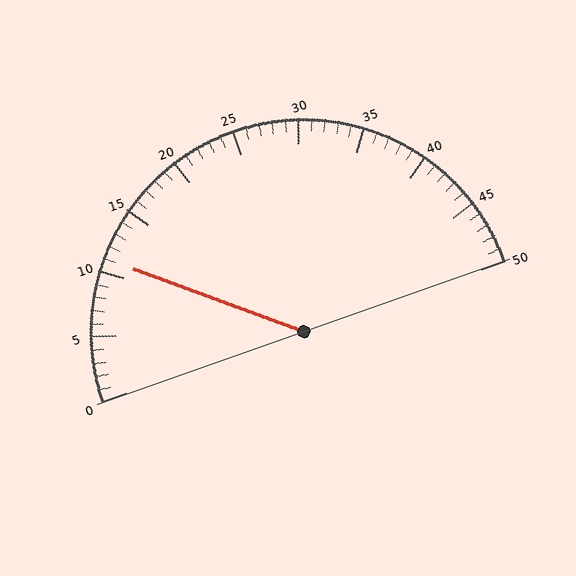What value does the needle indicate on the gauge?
The needle indicates approximately 11.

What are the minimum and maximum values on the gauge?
The gauge ranges from 0 to 50.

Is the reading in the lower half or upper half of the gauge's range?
The reading is in the lower half of the range (0 to 50).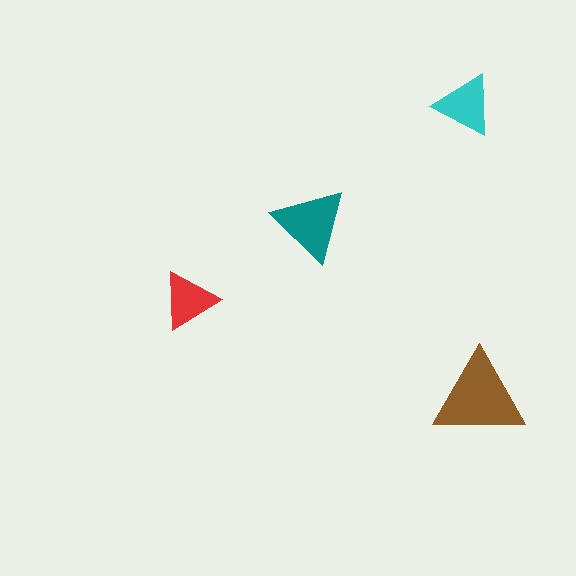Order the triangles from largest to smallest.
the brown one, the teal one, the cyan one, the red one.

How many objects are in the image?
There are 4 objects in the image.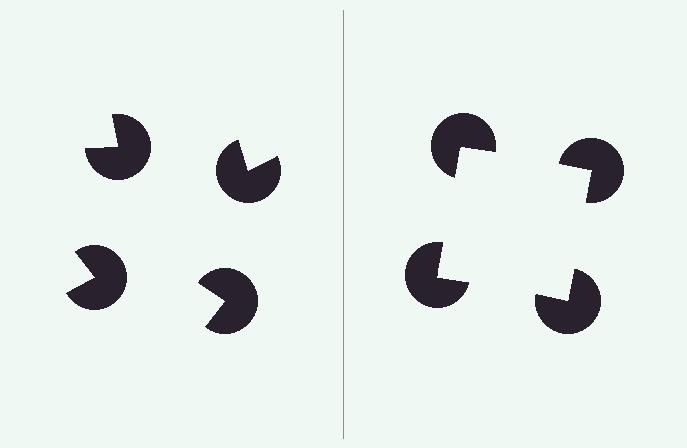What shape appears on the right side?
An illusory square.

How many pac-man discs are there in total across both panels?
8 — 4 on each side.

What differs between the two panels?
The pac-man discs are positioned identically on both sides; only the wedge orientations differ. On the right they align to a square; on the left they are misaligned.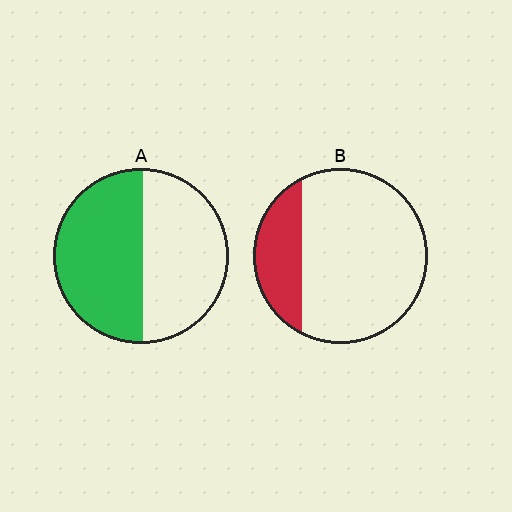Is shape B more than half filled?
No.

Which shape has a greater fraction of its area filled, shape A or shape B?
Shape A.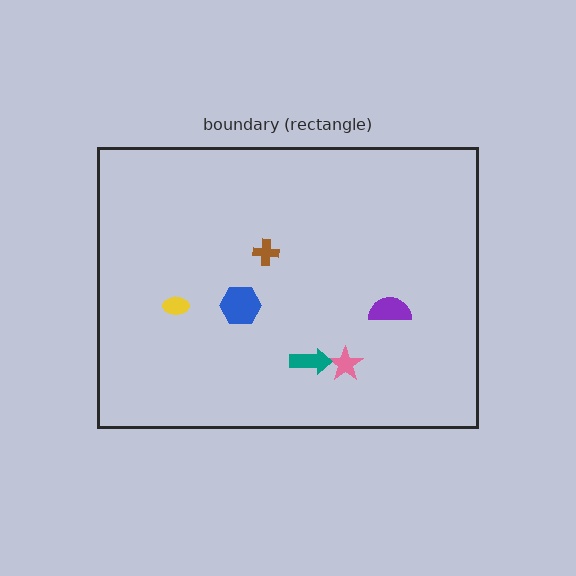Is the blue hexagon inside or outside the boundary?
Inside.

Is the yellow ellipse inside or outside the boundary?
Inside.